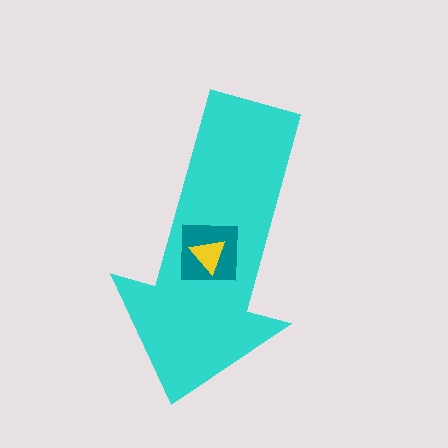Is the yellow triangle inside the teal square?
Yes.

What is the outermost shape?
The cyan arrow.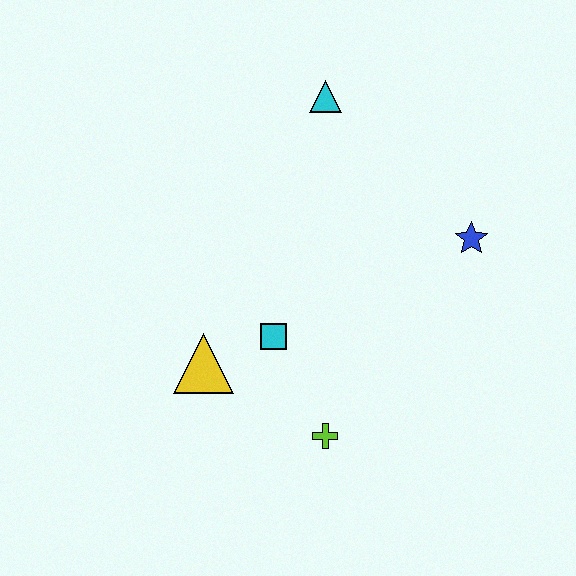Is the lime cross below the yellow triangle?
Yes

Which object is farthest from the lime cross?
The cyan triangle is farthest from the lime cross.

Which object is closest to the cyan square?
The yellow triangle is closest to the cyan square.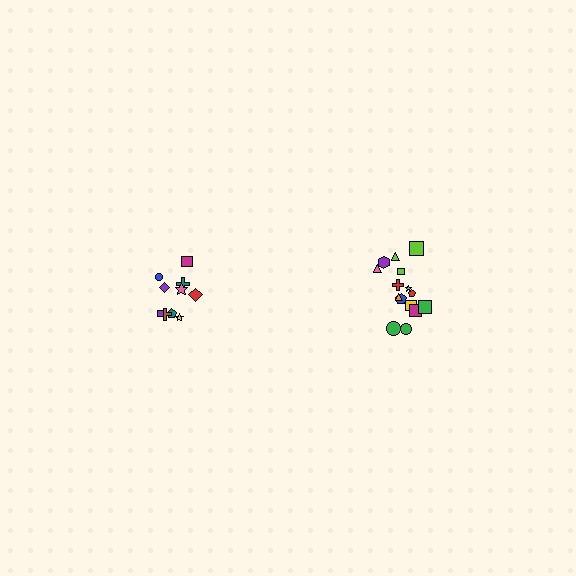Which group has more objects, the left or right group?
The right group.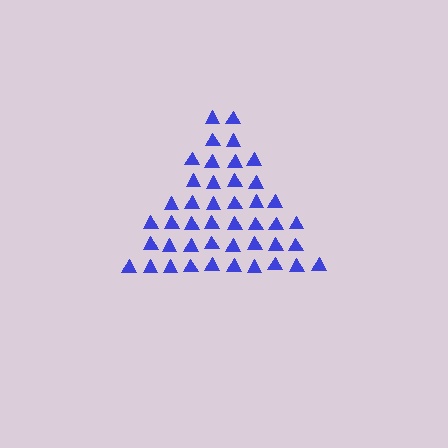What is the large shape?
The large shape is a triangle.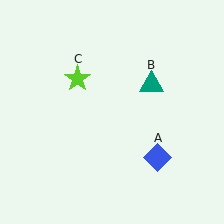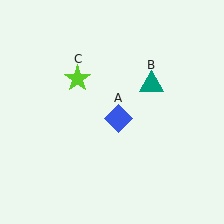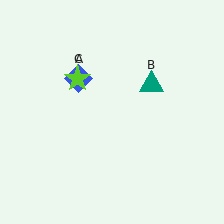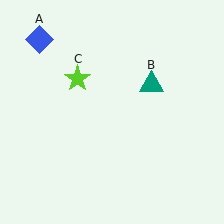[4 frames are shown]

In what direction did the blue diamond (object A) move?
The blue diamond (object A) moved up and to the left.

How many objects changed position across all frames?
1 object changed position: blue diamond (object A).